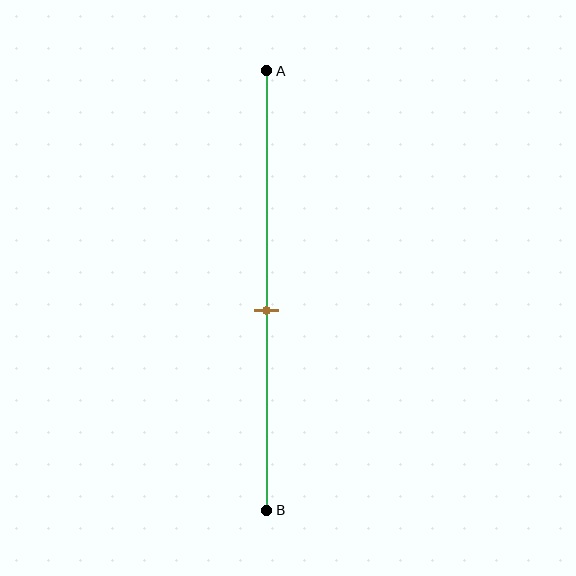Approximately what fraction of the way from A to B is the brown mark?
The brown mark is approximately 55% of the way from A to B.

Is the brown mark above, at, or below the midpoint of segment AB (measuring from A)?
The brown mark is below the midpoint of segment AB.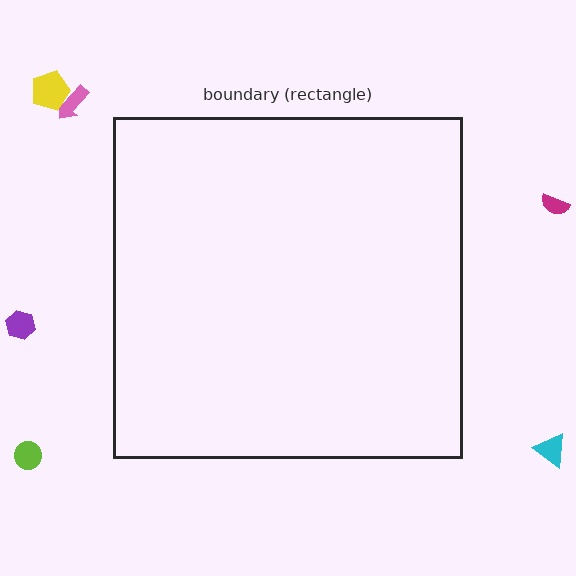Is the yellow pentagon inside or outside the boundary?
Outside.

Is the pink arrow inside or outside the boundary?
Outside.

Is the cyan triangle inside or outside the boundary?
Outside.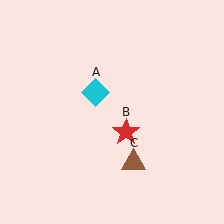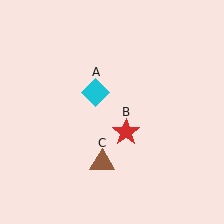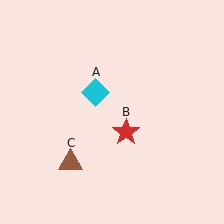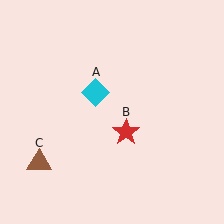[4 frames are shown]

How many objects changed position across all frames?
1 object changed position: brown triangle (object C).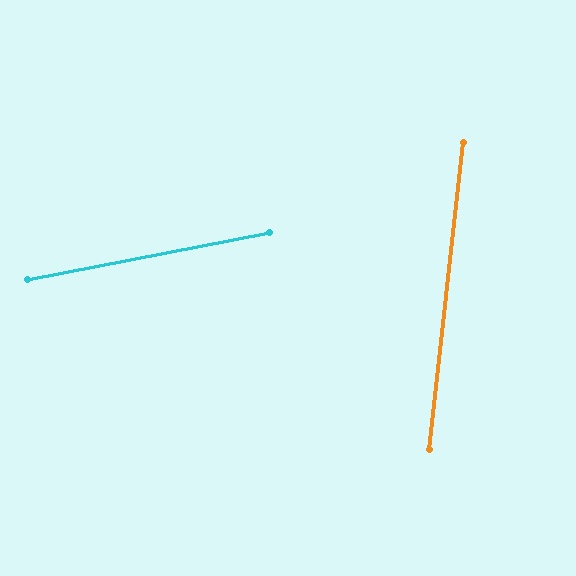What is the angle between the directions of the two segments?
Approximately 73 degrees.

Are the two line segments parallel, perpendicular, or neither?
Neither parallel nor perpendicular — they differ by about 73°.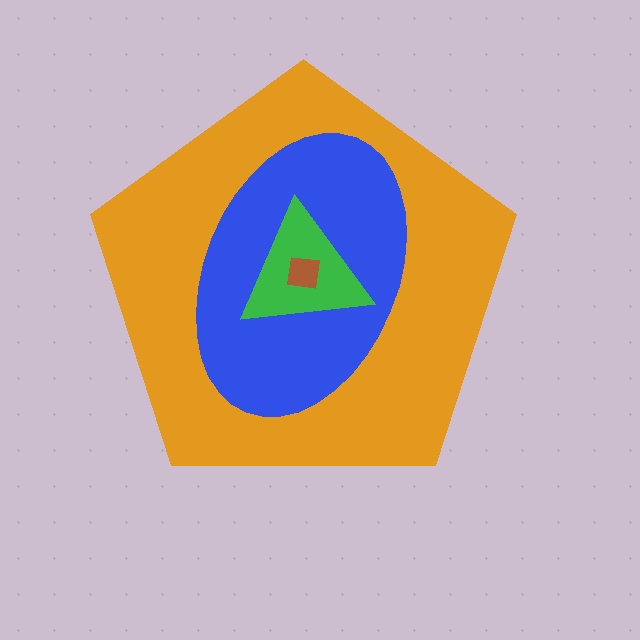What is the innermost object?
The brown square.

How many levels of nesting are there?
4.